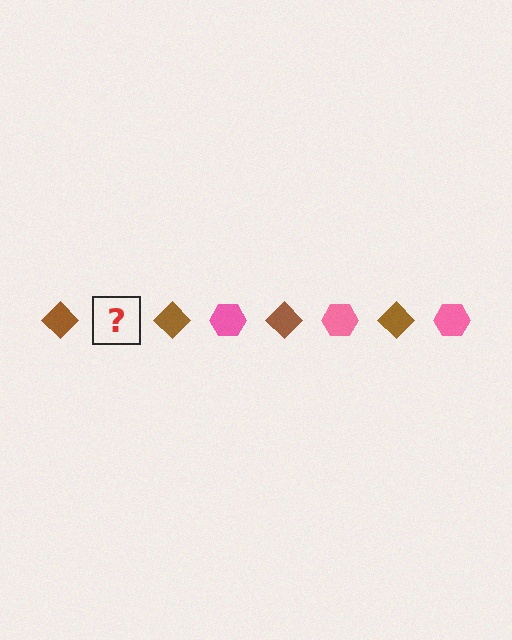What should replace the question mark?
The question mark should be replaced with a pink hexagon.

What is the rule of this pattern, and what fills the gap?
The rule is that the pattern alternates between brown diamond and pink hexagon. The gap should be filled with a pink hexagon.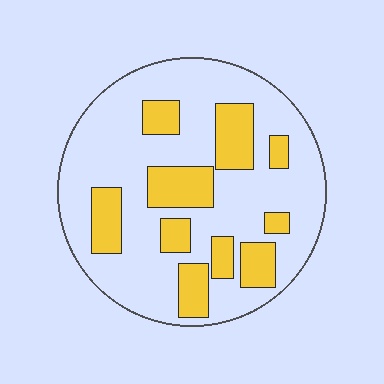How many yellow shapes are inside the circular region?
10.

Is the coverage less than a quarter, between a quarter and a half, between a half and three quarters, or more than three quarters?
Between a quarter and a half.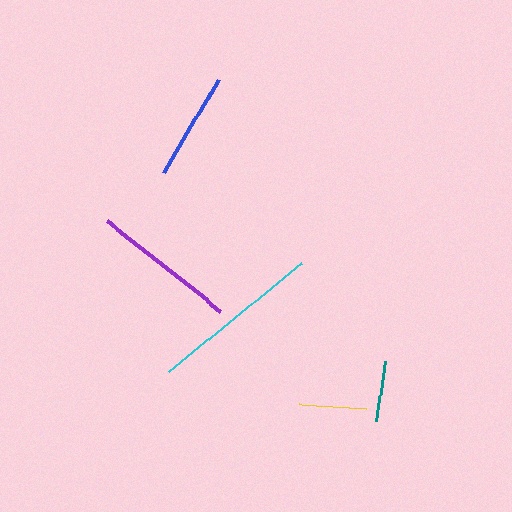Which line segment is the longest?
The cyan line is the longest at approximately 172 pixels.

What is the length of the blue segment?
The blue segment is approximately 108 pixels long.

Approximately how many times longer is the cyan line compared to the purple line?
The cyan line is approximately 1.2 times the length of the purple line.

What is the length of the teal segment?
The teal segment is approximately 60 pixels long.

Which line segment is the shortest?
The teal line is the shortest at approximately 60 pixels.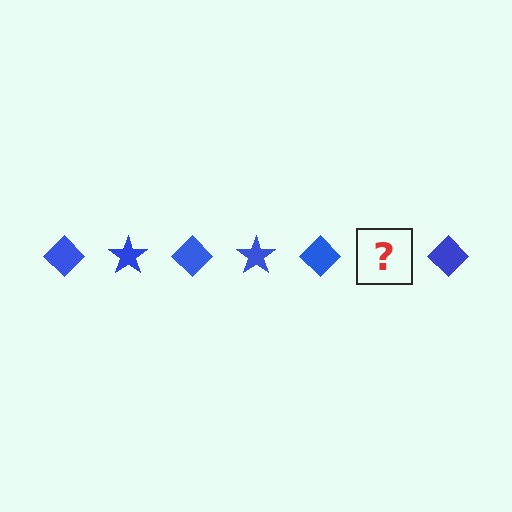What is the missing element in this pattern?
The missing element is a blue star.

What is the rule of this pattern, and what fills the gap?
The rule is that the pattern cycles through diamond, star shapes in blue. The gap should be filled with a blue star.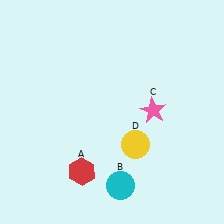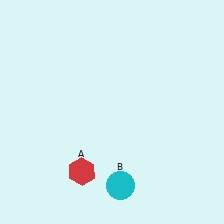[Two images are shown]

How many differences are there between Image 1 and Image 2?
There are 2 differences between the two images.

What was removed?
The pink star (C), the yellow circle (D) were removed in Image 2.